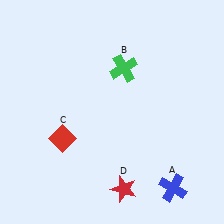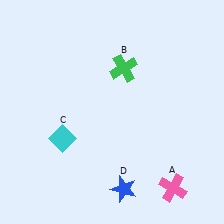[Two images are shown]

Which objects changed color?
A changed from blue to pink. C changed from red to cyan. D changed from red to blue.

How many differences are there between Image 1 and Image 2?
There are 3 differences between the two images.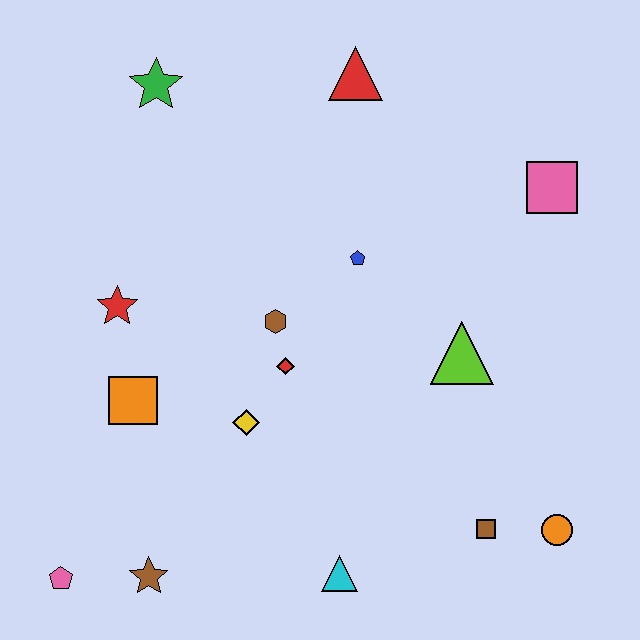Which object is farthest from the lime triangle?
The pink pentagon is farthest from the lime triangle.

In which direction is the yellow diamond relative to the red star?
The yellow diamond is to the right of the red star.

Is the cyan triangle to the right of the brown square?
No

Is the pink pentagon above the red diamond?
No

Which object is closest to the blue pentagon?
The brown hexagon is closest to the blue pentagon.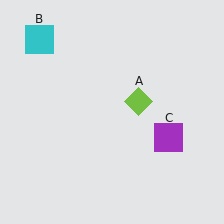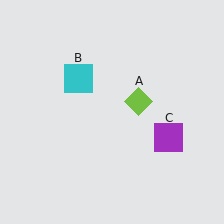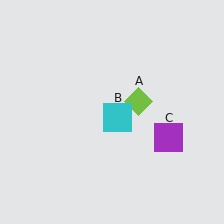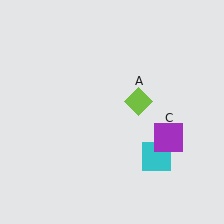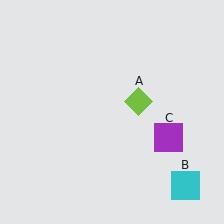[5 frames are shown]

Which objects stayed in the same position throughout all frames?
Lime diamond (object A) and purple square (object C) remained stationary.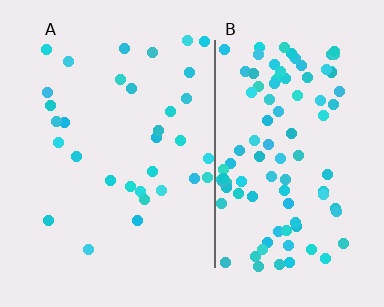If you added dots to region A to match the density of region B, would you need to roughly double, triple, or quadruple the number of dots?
Approximately triple.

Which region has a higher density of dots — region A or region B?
B (the right).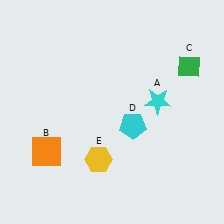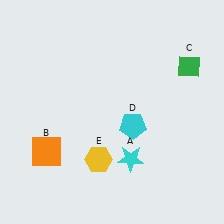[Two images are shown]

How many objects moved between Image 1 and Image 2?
1 object moved between the two images.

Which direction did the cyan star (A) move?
The cyan star (A) moved down.